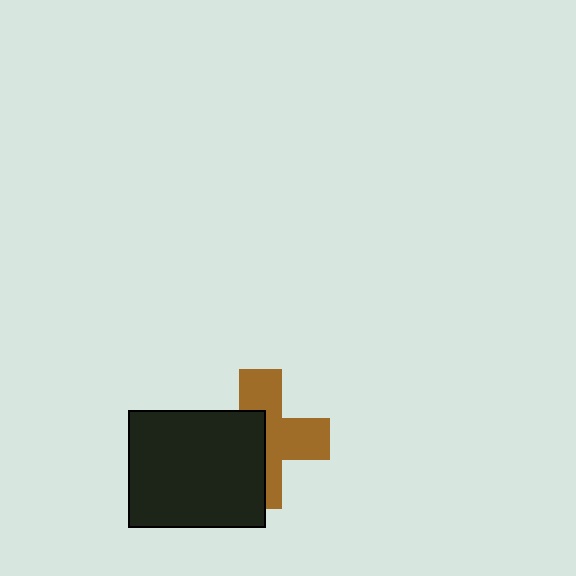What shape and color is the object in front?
The object in front is a black rectangle.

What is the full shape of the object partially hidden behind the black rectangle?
The partially hidden object is a brown cross.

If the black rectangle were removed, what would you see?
You would see the complete brown cross.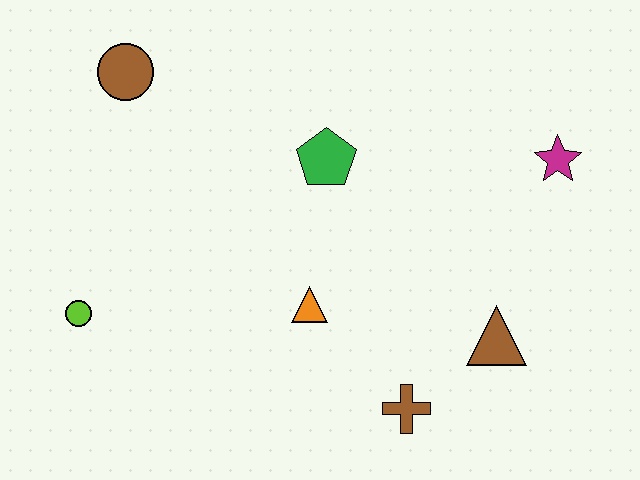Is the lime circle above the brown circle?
No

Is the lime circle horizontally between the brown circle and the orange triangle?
No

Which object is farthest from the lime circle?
The magenta star is farthest from the lime circle.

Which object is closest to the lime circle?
The orange triangle is closest to the lime circle.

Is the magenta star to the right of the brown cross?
Yes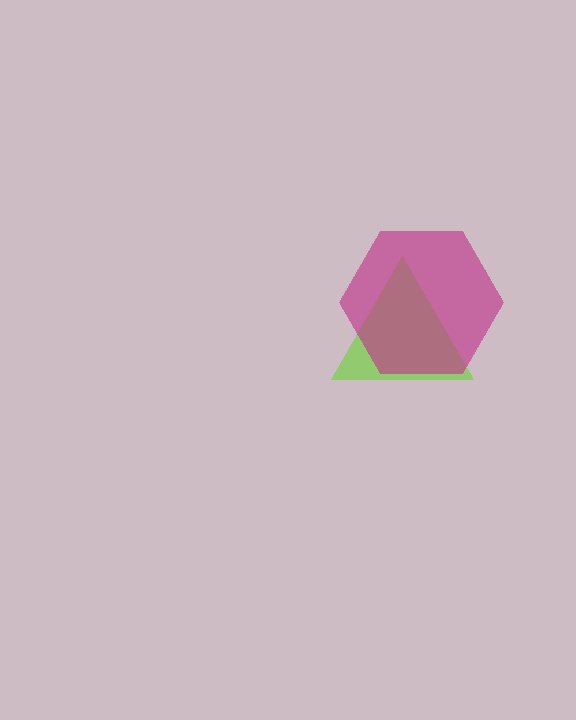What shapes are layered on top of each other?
The layered shapes are: a lime triangle, a magenta hexagon.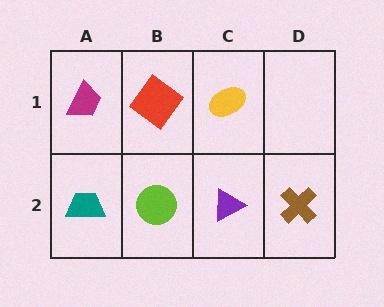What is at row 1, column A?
A magenta trapezoid.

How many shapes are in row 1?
3 shapes.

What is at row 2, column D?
A brown cross.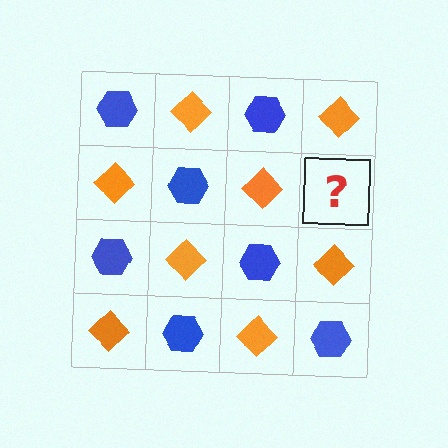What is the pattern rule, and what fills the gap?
The rule is that it alternates blue hexagon and orange diamond in a checkerboard pattern. The gap should be filled with a blue hexagon.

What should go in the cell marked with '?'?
The missing cell should contain a blue hexagon.